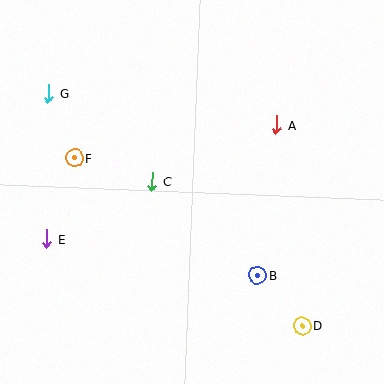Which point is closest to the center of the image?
Point C at (152, 182) is closest to the center.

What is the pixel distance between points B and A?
The distance between B and A is 151 pixels.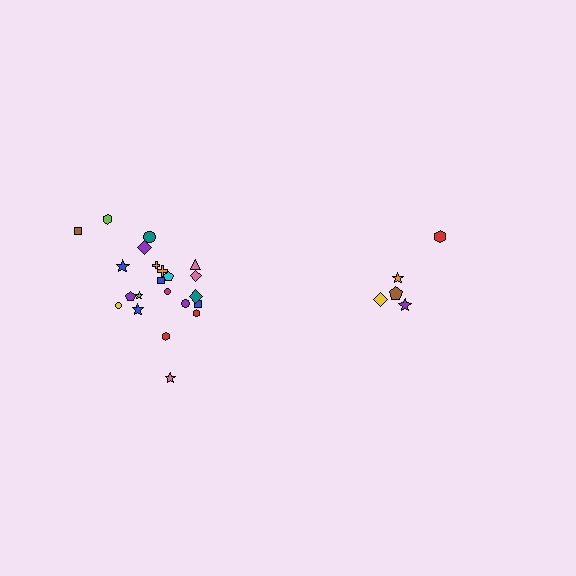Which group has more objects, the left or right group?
The left group.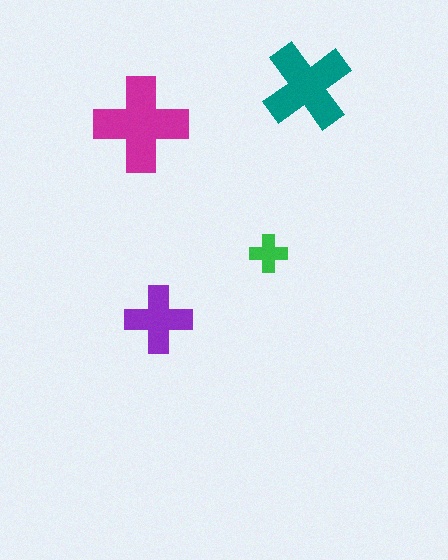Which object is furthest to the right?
The teal cross is rightmost.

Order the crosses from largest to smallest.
the magenta one, the teal one, the purple one, the green one.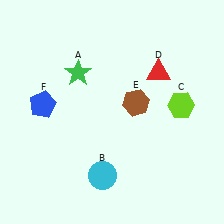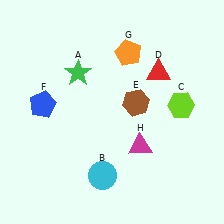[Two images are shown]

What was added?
An orange pentagon (G), a magenta triangle (H) were added in Image 2.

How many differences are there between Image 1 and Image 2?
There are 2 differences between the two images.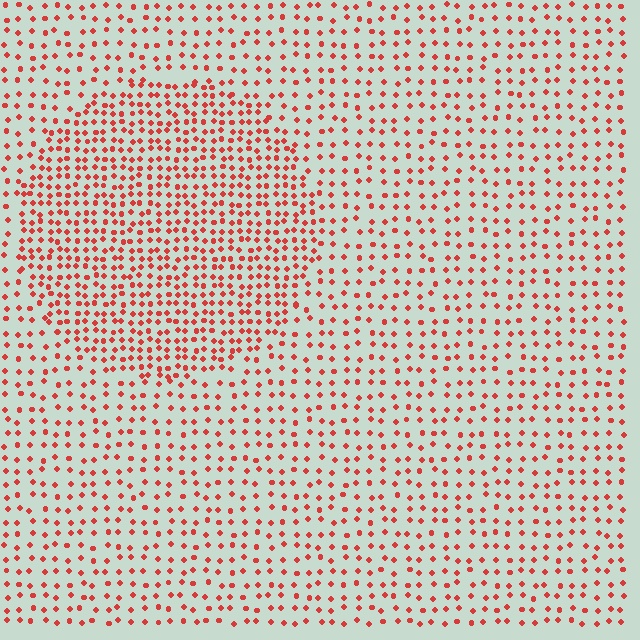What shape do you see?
I see a circle.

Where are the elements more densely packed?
The elements are more densely packed inside the circle boundary.